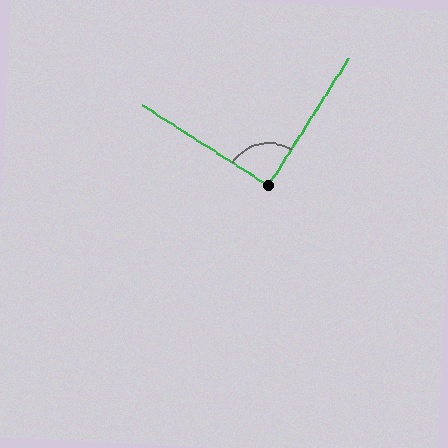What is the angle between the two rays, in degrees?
Approximately 90 degrees.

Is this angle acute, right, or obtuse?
It is approximately a right angle.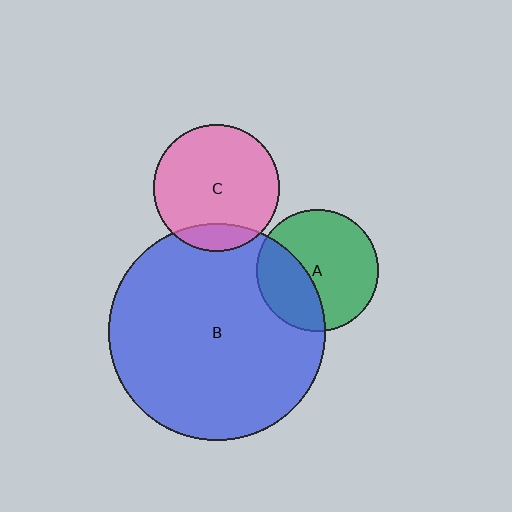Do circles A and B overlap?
Yes.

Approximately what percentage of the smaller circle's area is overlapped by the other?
Approximately 35%.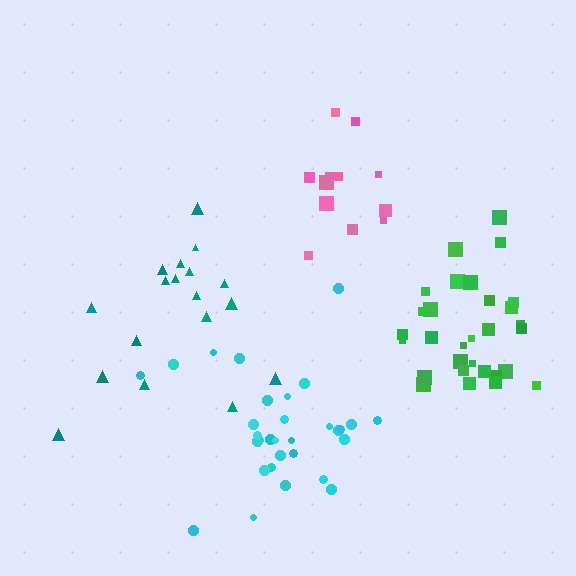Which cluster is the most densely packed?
Green.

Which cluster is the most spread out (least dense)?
Teal.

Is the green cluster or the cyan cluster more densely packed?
Green.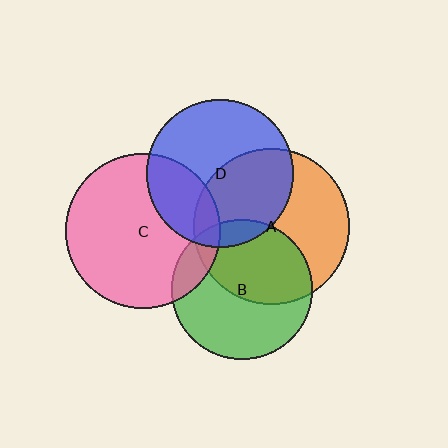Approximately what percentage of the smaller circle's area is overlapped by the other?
Approximately 25%.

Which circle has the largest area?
Circle A (orange).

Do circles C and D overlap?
Yes.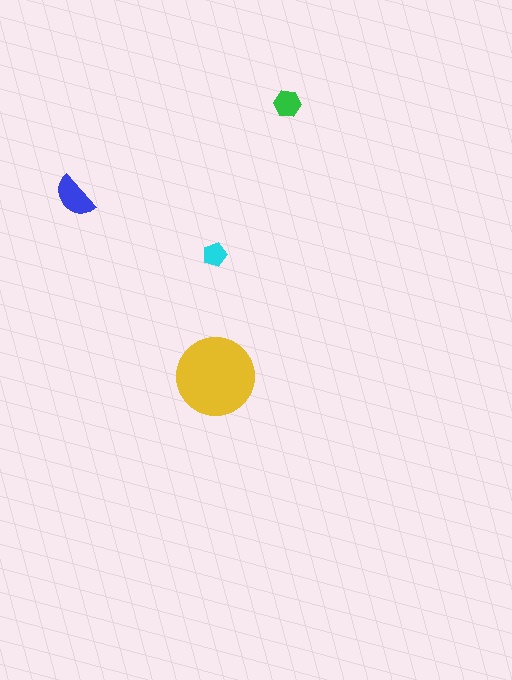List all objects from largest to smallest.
The yellow circle, the blue semicircle, the green hexagon, the cyan pentagon.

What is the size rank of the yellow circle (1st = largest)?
1st.